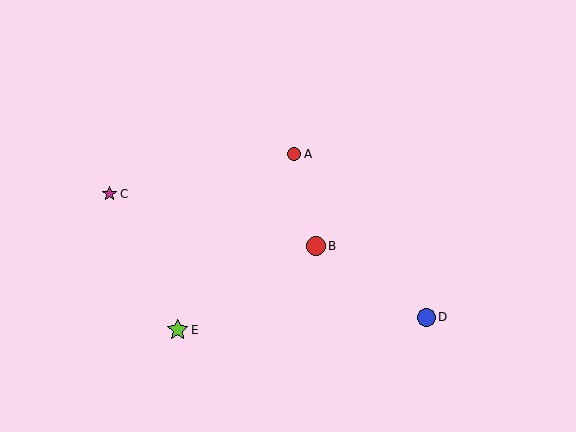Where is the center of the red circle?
The center of the red circle is at (316, 246).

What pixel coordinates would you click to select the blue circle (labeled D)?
Click at (426, 317) to select the blue circle D.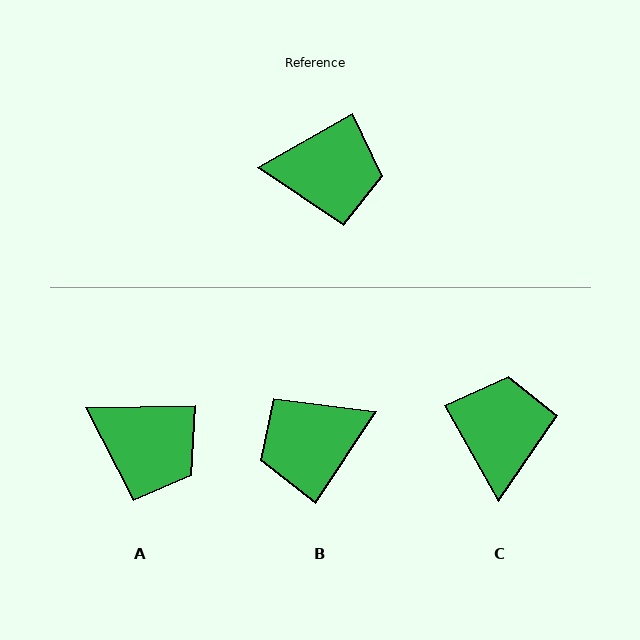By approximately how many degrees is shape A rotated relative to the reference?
Approximately 29 degrees clockwise.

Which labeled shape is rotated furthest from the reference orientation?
B, about 153 degrees away.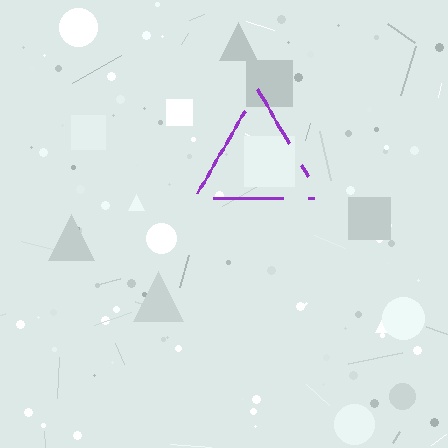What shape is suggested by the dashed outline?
The dashed outline suggests a triangle.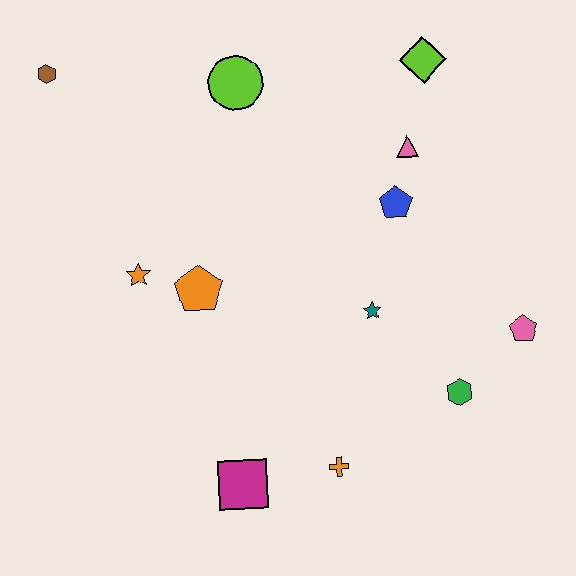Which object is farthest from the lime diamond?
The magenta square is farthest from the lime diamond.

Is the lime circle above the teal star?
Yes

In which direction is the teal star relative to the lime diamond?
The teal star is below the lime diamond.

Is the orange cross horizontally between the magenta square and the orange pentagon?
No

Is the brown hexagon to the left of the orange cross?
Yes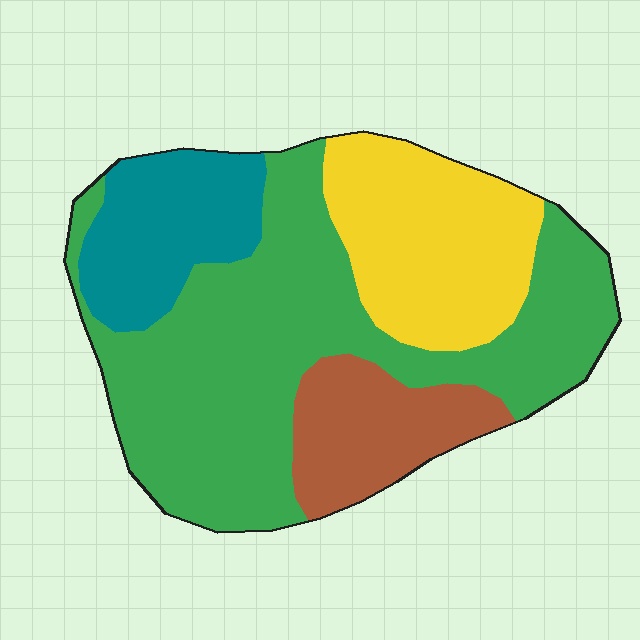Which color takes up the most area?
Green, at roughly 50%.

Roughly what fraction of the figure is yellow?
Yellow takes up less than a quarter of the figure.